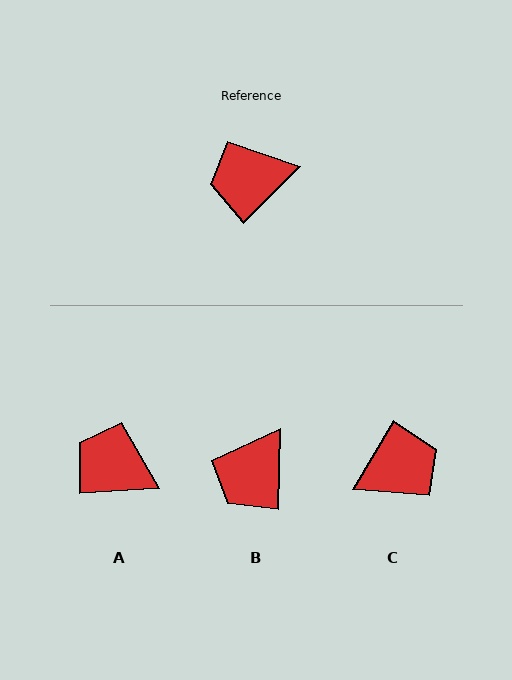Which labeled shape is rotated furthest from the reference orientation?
C, about 166 degrees away.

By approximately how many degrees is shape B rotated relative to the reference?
Approximately 43 degrees counter-clockwise.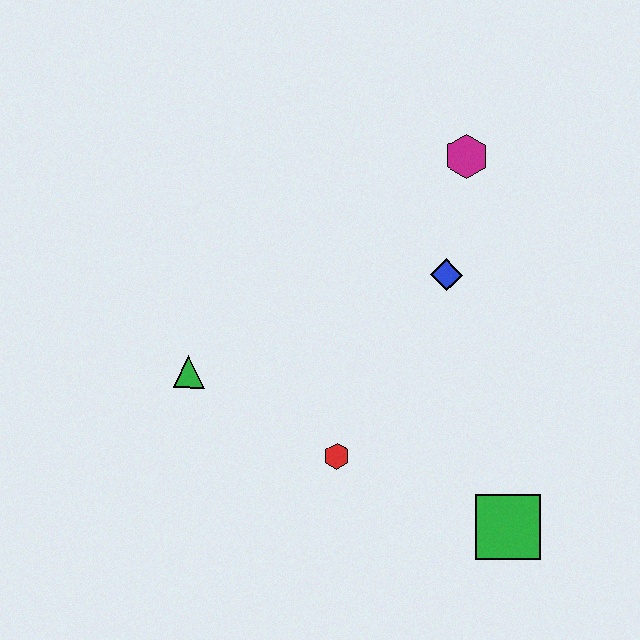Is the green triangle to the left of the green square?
Yes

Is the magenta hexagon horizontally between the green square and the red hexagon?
Yes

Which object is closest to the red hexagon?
The green triangle is closest to the red hexagon.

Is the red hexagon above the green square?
Yes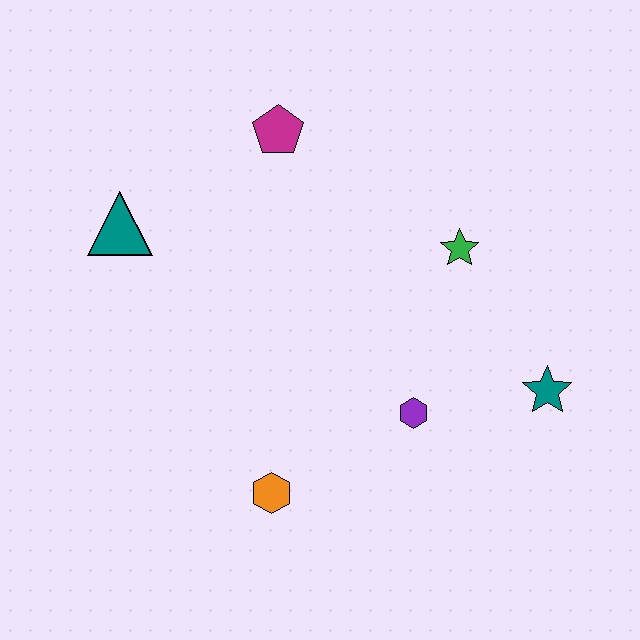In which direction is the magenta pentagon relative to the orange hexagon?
The magenta pentagon is above the orange hexagon.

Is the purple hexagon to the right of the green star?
No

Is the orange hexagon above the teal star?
No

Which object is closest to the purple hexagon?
The teal star is closest to the purple hexagon.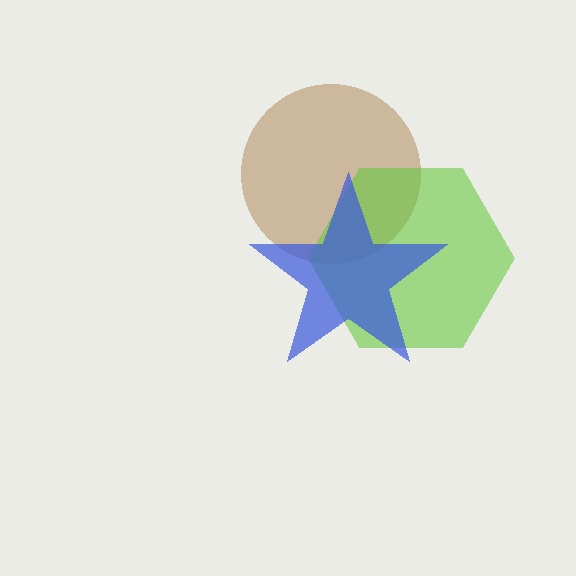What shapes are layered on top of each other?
The layered shapes are: a brown circle, a lime hexagon, a blue star.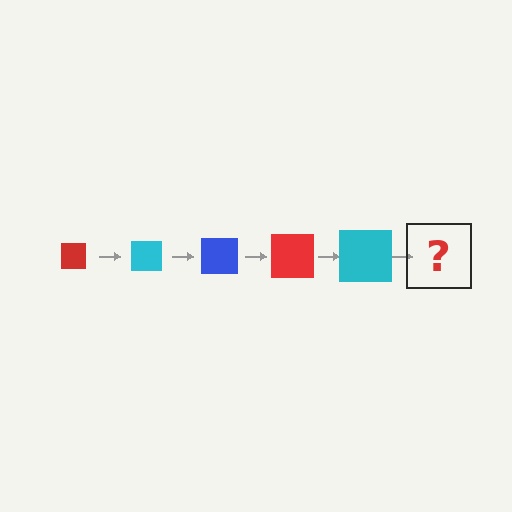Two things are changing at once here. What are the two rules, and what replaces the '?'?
The two rules are that the square grows larger each step and the color cycles through red, cyan, and blue. The '?' should be a blue square, larger than the previous one.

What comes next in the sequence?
The next element should be a blue square, larger than the previous one.